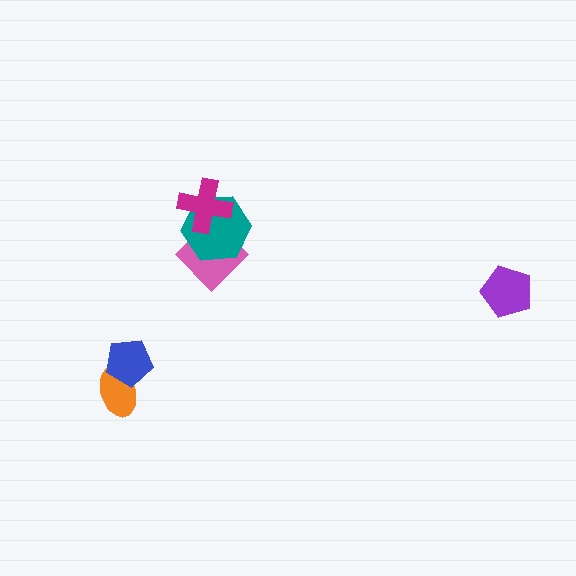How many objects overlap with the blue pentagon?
1 object overlaps with the blue pentagon.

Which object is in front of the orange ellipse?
The blue pentagon is in front of the orange ellipse.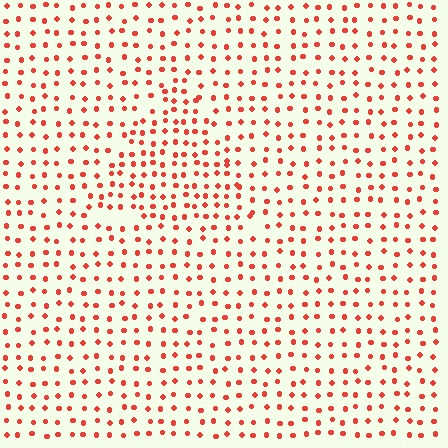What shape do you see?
I see a triangle.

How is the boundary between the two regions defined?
The boundary is defined by a change in element density (approximately 1.5x ratio). All elements are the same color, size, and shape.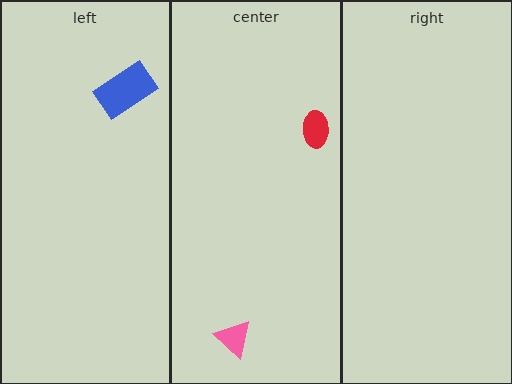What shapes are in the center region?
The red ellipse, the pink triangle.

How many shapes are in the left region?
1.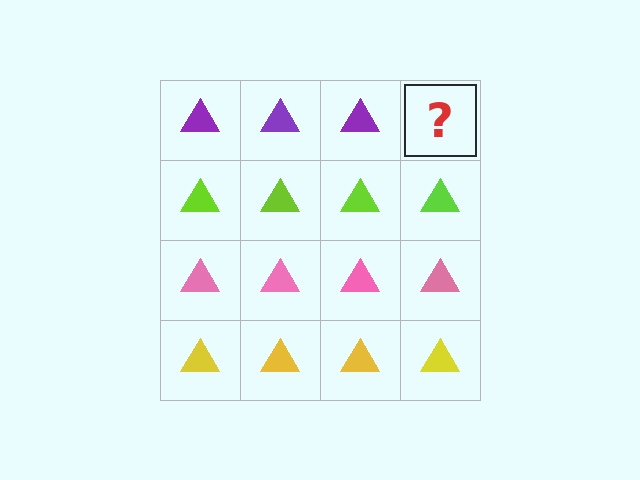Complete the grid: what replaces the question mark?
The question mark should be replaced with a purple triangle.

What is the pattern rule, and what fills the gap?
The rule is that each row has a consistent color. The gap should be filled with a purple triangle.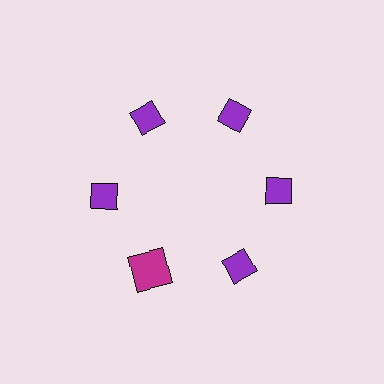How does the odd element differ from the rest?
It differs in both color (magenta instead of purple) and shape (square instead of diamond).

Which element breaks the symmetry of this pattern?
The magenta square at roughly the 7 o'clock position breaks the symmetry. All other shapes are purple diamonds.